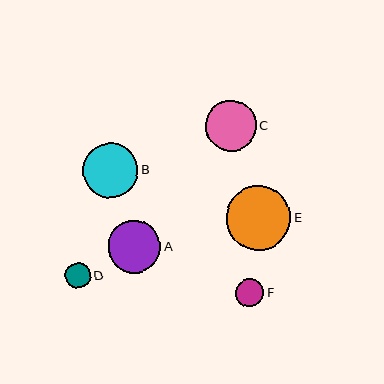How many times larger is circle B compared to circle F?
Circle B is approximately 1.9 times the size of circle F.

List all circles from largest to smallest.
From largest to smallest: E, B, A, C, F, D.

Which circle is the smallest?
Circle D is the smallest with a size of approximately 25 pixels.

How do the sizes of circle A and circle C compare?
Circle A and circle C are approximately the same size.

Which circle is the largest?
Circle E is the largest with a size of approximately 64 pixels.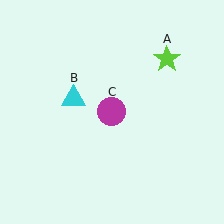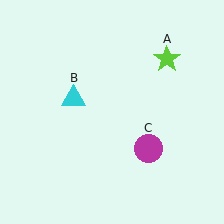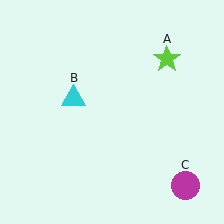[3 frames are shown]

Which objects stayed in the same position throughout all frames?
Lime star (object A) and cyan triangle (object B) remained stationary.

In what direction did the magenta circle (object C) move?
The magenta circle (object C) moved down and to the right.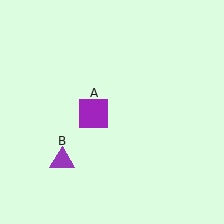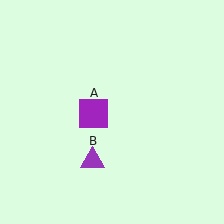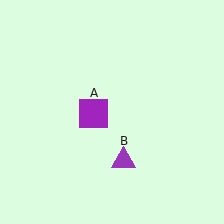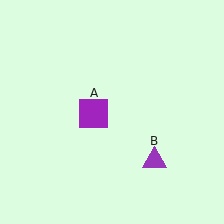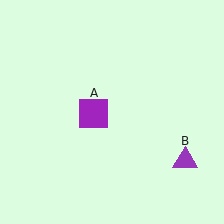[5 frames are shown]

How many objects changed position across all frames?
1 object changed position: purple triangle (object B).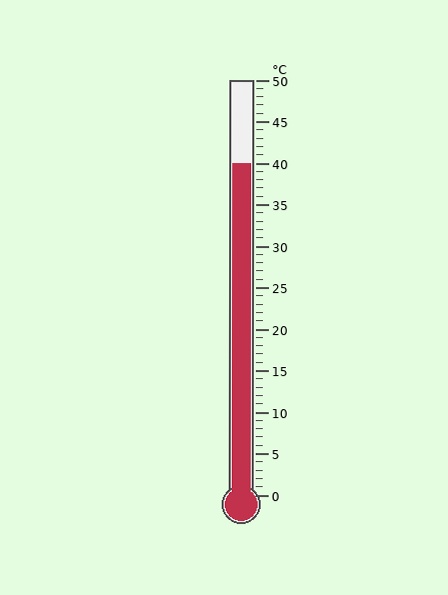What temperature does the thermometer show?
The thermometer shows approximately 40°C.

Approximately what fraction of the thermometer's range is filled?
The thermometer is filled to approximately 80% of its range.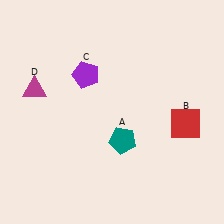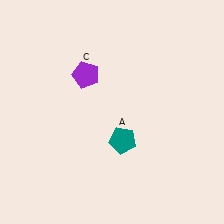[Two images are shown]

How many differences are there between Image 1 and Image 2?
There are 2 differences between the two images.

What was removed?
The magenta triangle (D), the red square (B) were removed in Image 2.